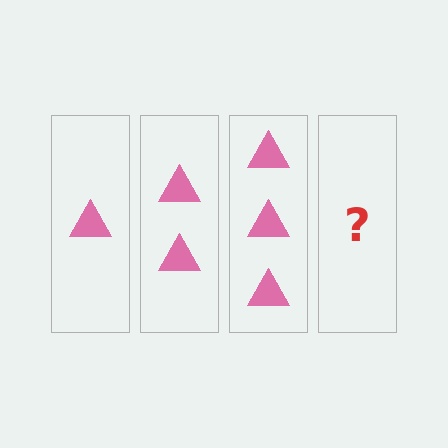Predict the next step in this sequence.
The next step is 4 triangles.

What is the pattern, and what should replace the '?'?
The pattern is that each step adds one more triangle. The '?' should be 4 triangles.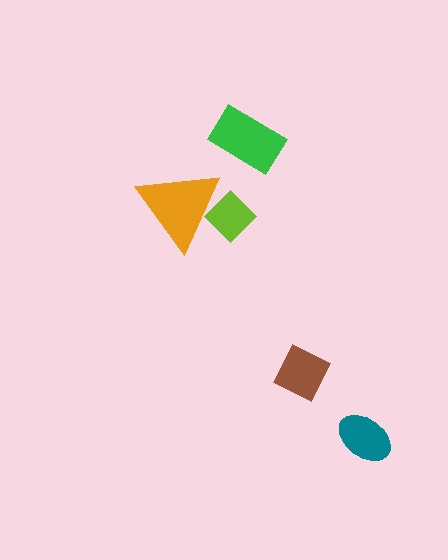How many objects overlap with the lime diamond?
1 object overlaps with the lime diamond.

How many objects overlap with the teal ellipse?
0 objects overlap with the teal ellipse.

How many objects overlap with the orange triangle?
1 object overlaps with the orange triangle.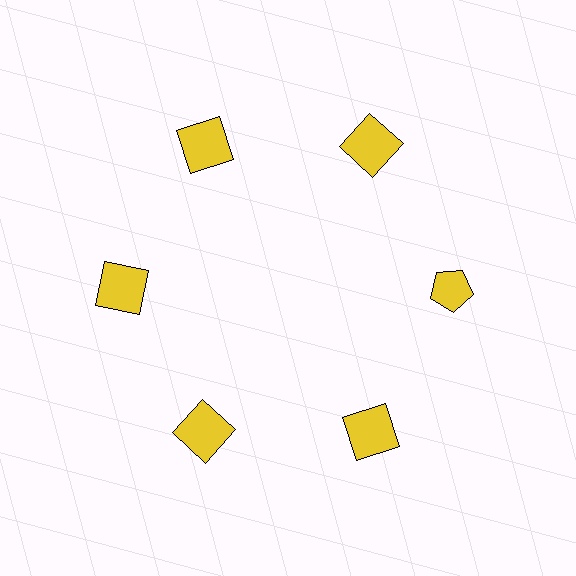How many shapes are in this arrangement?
There are 6 shapes arranged in a ring pattern.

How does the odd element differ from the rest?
It has a different shape: pentagon instead of square.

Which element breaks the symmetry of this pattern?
The yellow pentagon at roughly the 3 o'clock position breaks the symmetry. All other shapes are yellow squares.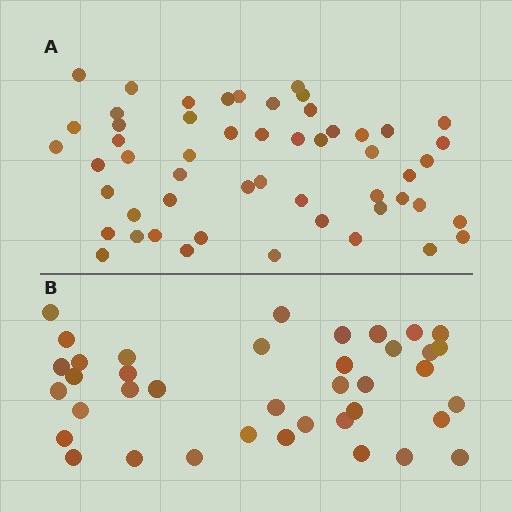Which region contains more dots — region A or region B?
Region A (the top region) has more dots.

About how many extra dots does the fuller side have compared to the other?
Region A has approximately 15 more dots than region B.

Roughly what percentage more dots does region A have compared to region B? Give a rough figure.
About 35% more.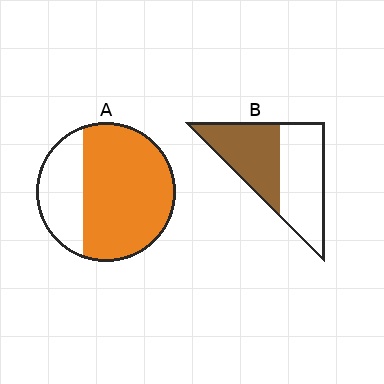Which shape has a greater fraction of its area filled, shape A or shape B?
Shape A.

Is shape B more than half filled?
Roughly half.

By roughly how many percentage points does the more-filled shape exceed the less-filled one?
By roughly 25 percentage points (A over B).